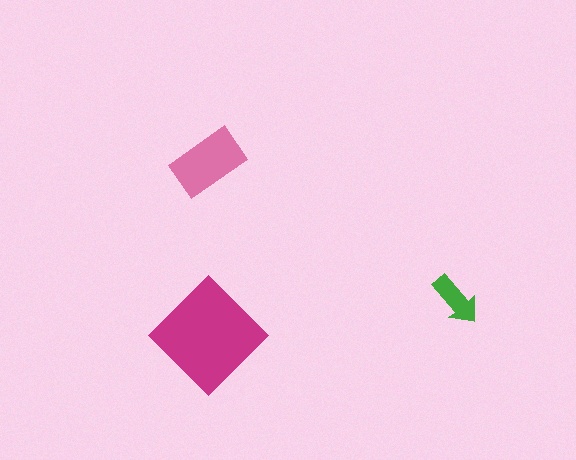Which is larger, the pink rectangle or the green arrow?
The pink rectangle.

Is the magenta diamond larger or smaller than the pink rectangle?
Larger.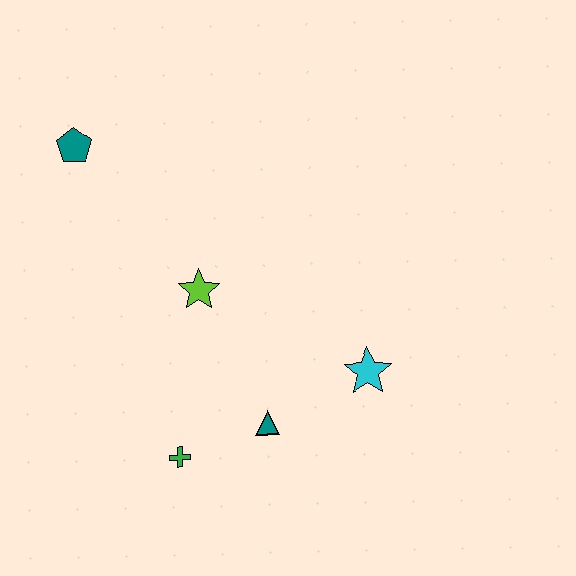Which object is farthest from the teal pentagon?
The cyan star is farthest from the teal pentagon.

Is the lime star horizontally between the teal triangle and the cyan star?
No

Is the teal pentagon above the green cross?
Yes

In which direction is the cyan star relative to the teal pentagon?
The cyan star is to the right of the teal pentagon.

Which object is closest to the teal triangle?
The green cross is closest to the teal triangle.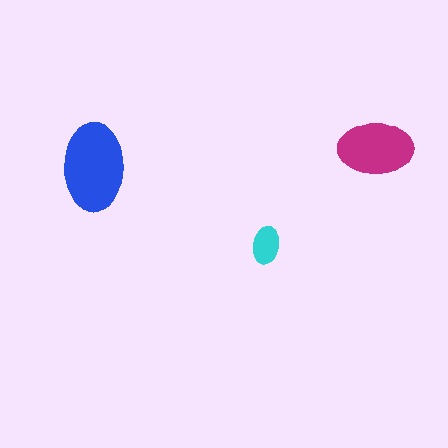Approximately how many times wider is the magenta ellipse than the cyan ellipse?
About 2 times wider.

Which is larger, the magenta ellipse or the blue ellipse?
The blue one.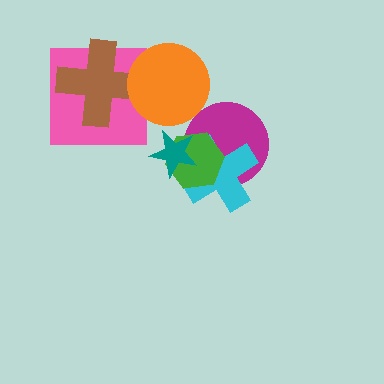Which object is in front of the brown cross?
The orange circle is in front of the brown cross.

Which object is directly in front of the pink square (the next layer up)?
The brown cross is directly in front of the pink square.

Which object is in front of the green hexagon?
The teal star is in front of the green hexagon.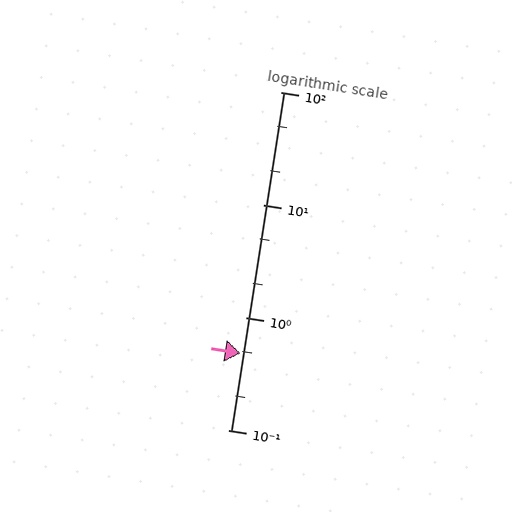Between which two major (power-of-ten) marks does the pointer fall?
The pointer is between 0.1 and 1.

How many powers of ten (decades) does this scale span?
The scale spans 3 decades, from 0.1 to 100.